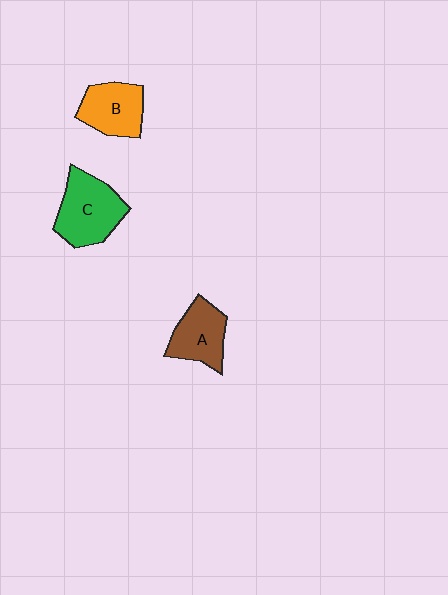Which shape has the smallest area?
Shape A (brown).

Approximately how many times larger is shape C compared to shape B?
Approximately 1.3 times.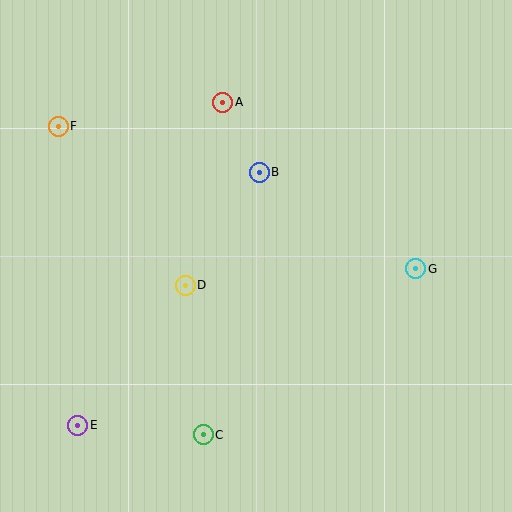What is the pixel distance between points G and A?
The distance between G and A is 255 pixels.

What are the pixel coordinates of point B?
Point B is at (259, 172).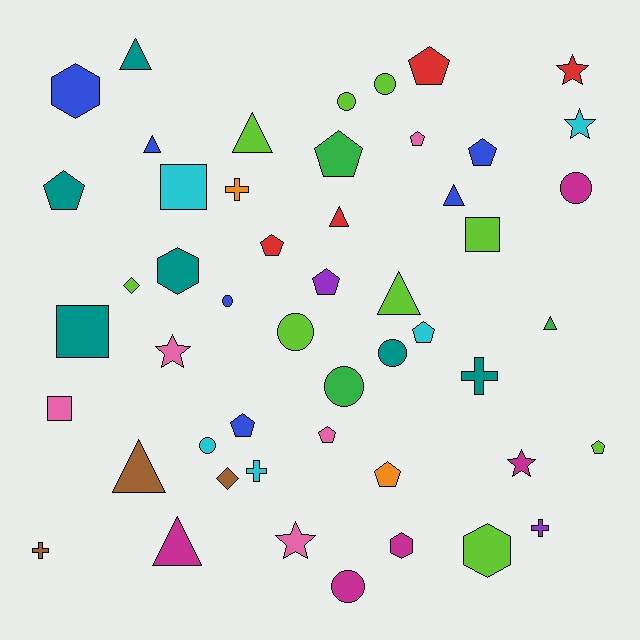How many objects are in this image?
There are 50 objects.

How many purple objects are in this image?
There are 2 purple objects.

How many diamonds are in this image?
There are 2 diamonds.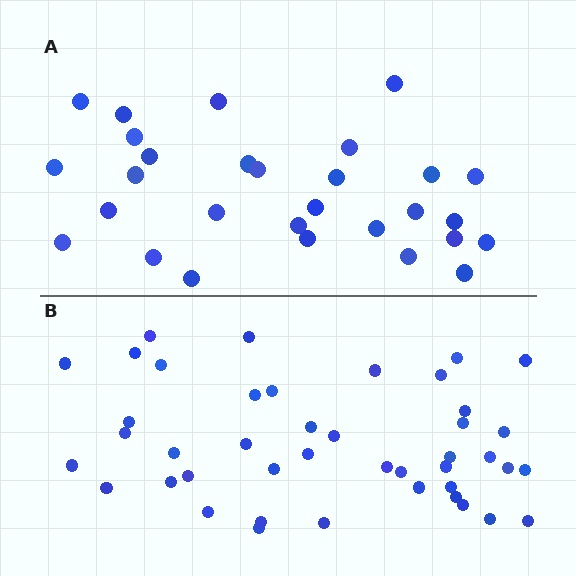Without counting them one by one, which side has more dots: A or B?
Region B (the bottom region) has more dots.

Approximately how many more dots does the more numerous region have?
Region B has approximately 15 more dots than region A.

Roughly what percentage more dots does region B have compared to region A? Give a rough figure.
About 50% more.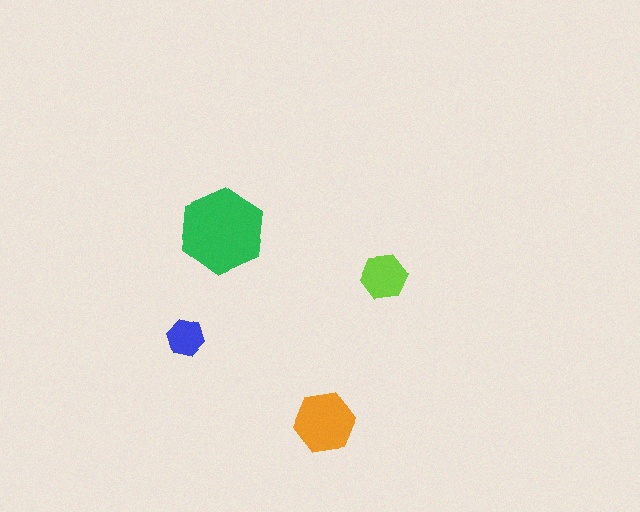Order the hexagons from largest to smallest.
the green one, the orange one, the lime one, the blue one.